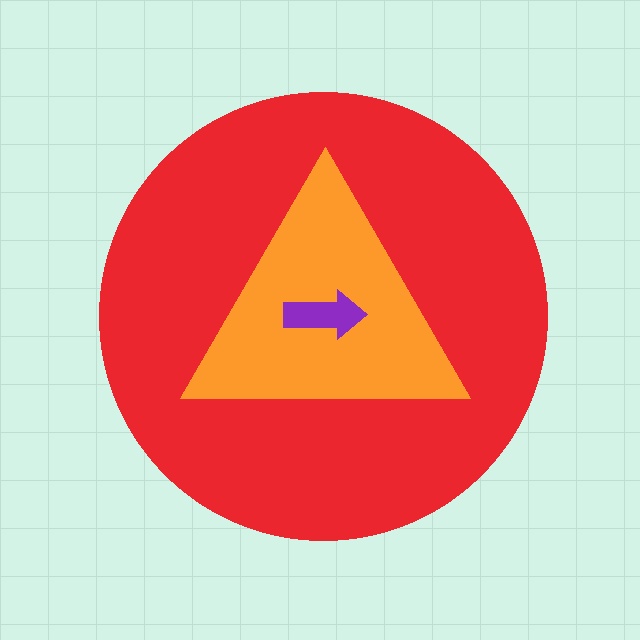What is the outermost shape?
The red circle.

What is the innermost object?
The purple arrow.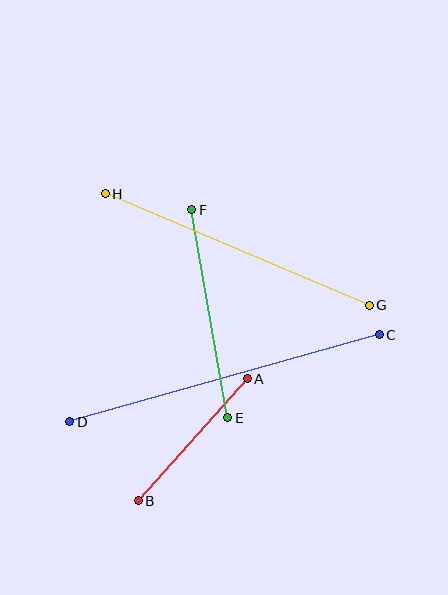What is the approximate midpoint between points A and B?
The midpoint is at approximately (193, 440) pixels.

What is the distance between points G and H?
The distance is approximately 287 pixels.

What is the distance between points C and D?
The distance is approximately 321 pixels.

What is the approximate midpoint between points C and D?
The midpoint is at approximately (224, 378) pixels.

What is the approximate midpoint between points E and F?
The midpoint is at approximately (210, 314) pixels.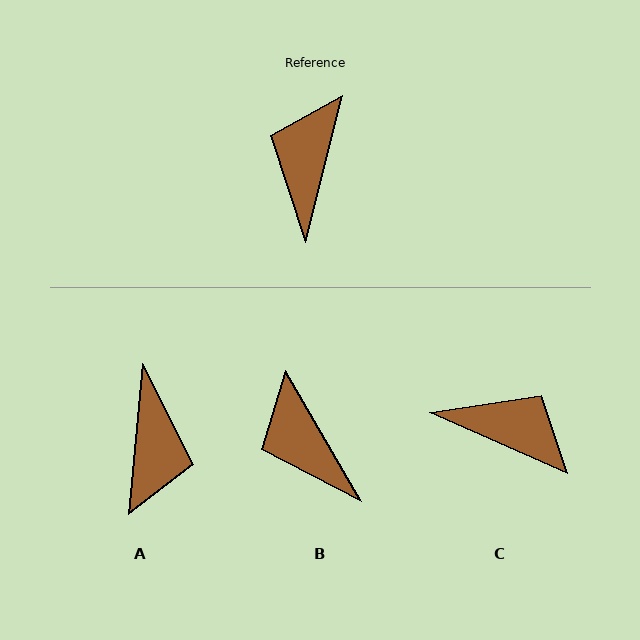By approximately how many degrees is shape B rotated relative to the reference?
Approximately 44 degrees counter-clockwise.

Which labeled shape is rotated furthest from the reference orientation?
A, about 171 degrees away.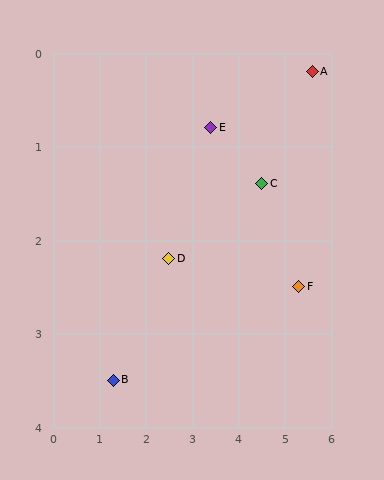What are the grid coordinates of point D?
Point D is at approximately (2.5, 2.2).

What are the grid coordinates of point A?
Point A is at approximately (5.6, 0.2).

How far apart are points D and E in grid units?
Points D and E are about 1.7 grid units apart.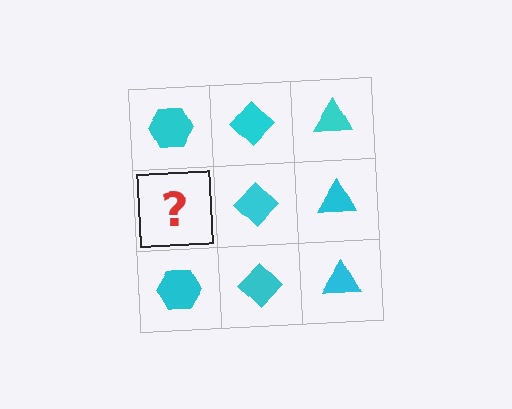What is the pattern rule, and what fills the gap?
The rule is that each column has a consistent shape. The gap should be filled with a cyan hexagon.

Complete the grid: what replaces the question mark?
The question mark should be replaced with a cyan hexagon.